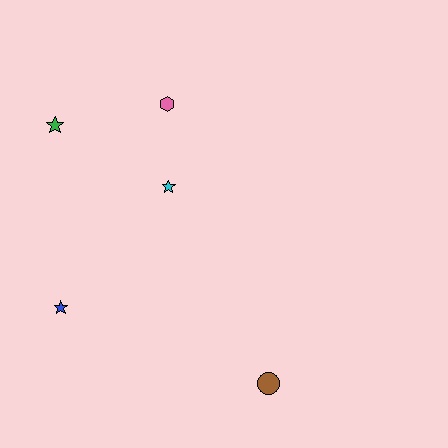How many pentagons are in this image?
There are no pentagons.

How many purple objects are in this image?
There are no purple objects.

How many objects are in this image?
There are 5 objects.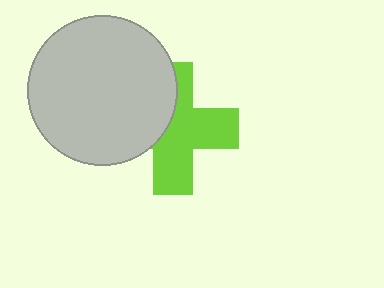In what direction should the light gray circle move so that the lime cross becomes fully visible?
The light gray circle should move left. That is the shortest direction to clear the overlap and leave the lime cross fully visible.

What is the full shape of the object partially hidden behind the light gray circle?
The partially hidden object is a lime cross.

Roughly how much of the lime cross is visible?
About half of it is visible (roughly 62%).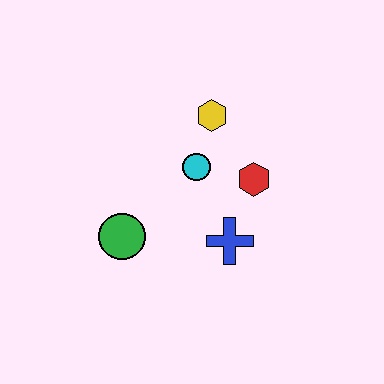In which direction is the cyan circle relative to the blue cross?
The cyan circle is above the blue cross.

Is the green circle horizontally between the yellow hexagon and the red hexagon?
No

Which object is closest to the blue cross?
The red hexagon is closest to the blue cross.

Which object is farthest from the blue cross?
The yellow hexagon is farthest from the blue cross.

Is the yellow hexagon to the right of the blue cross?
No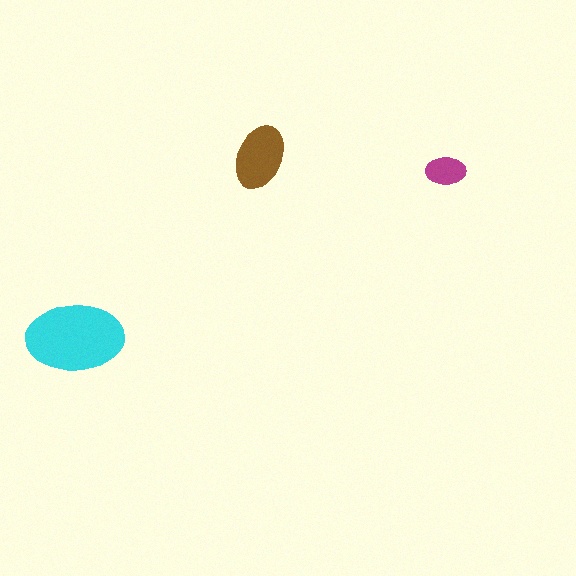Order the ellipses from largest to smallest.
the cyan one, the brown one, the magenta one.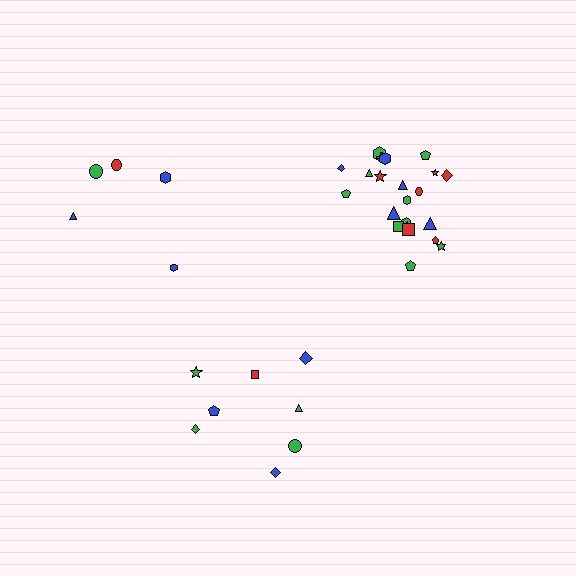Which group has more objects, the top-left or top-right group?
The top-right group.